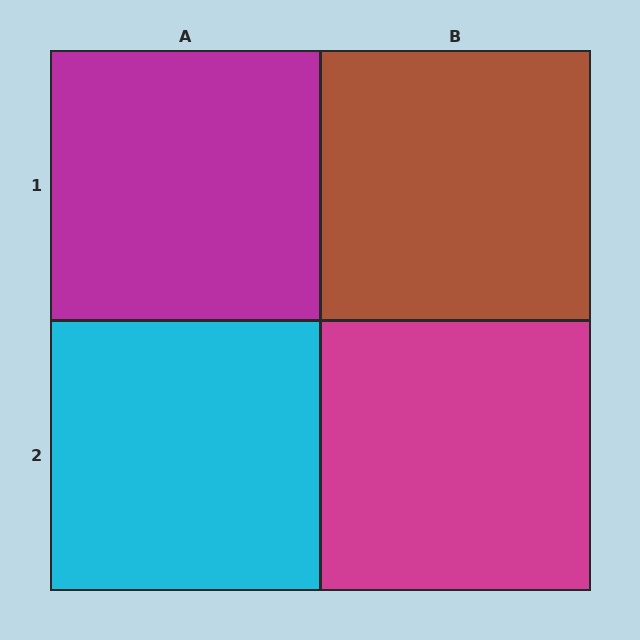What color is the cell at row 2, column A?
Cyan.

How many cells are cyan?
1 cell is cyan.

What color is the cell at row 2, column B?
Magenta.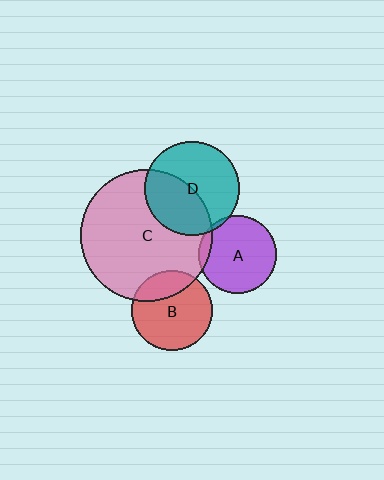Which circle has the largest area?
Circle C (pink).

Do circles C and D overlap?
Yes.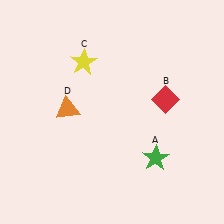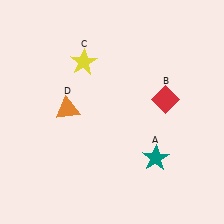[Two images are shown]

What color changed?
The star (A) changed from green in Image 1 to teal in Image 2.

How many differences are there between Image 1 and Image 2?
There is 1 difference between the two images.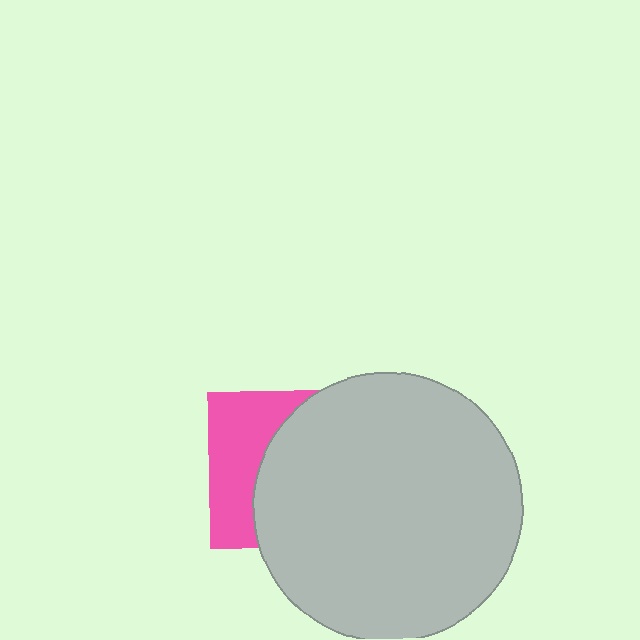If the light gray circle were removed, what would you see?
You would see the complete pink square.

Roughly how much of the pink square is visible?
A small part of it is visible (roughly 38%).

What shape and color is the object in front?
The object in front is a light gray circle.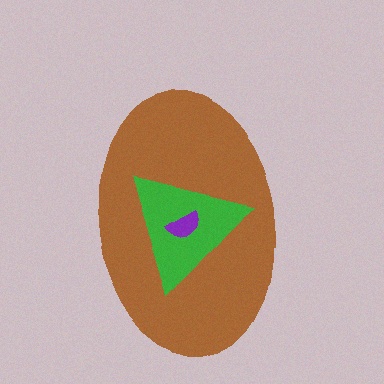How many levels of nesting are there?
3.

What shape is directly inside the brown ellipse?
The green triangle.